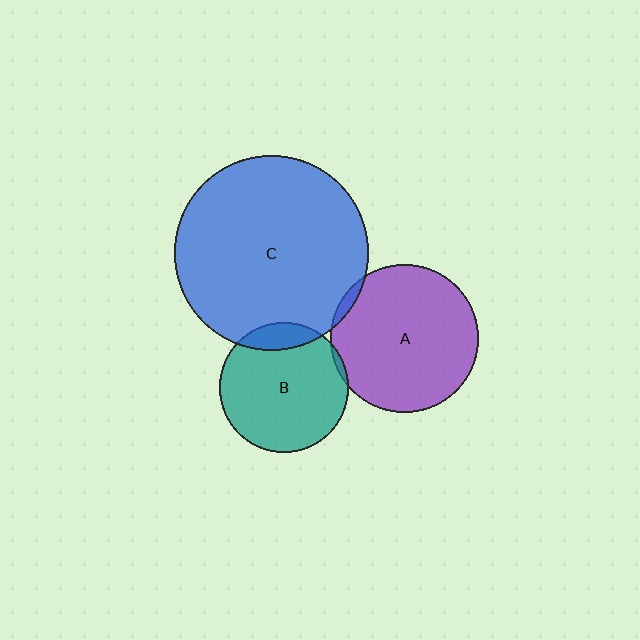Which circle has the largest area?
Circle C (blue).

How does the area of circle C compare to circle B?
Approximately 2.3 times.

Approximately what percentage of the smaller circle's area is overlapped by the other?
Approximately 10%.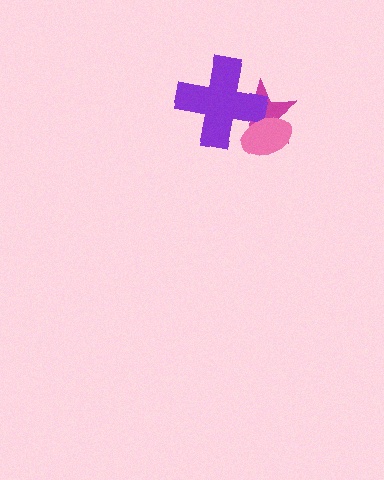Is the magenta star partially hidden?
Yes, it is partially covered by another shape.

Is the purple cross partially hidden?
Yes, it is partially covered by another shape.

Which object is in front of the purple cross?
The pink ellipse is in front of the purple cross.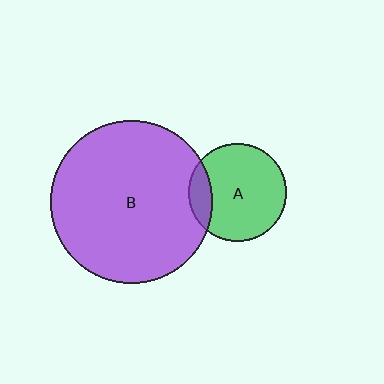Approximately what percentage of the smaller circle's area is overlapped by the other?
Approximately 15%.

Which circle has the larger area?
Circle B (purple).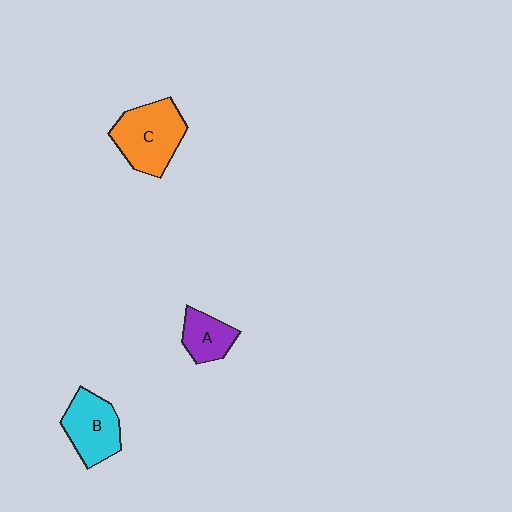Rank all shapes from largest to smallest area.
From largest to smallest: C (orange), B (cyan), A (purple).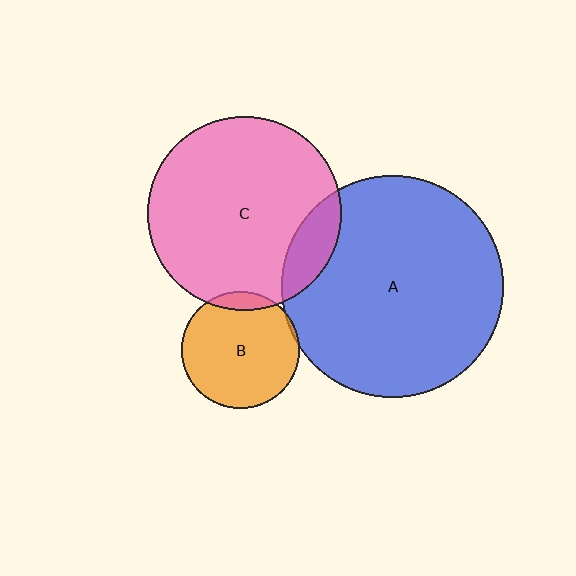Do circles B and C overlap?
Yes.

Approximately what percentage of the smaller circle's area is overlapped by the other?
Approximately 10%.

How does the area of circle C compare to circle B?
Approximately 2.7 times.